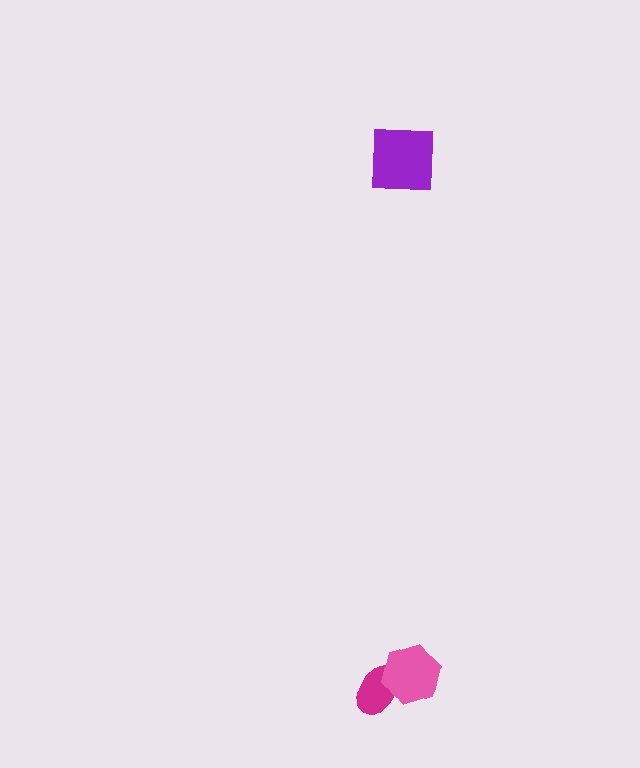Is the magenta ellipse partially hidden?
Yes, it is partially covered by another shape.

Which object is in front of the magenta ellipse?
The pink hexagon is in front of the magenta ellipse.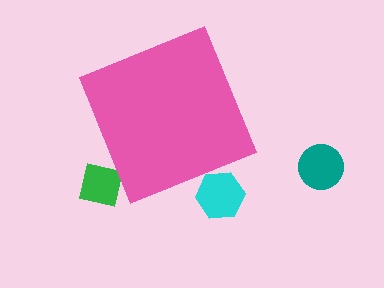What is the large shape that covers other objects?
A pink diamond.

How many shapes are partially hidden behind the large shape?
2 shapes are partially hidden.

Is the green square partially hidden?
Yes, the green square is partially hidden behind the pink diamond.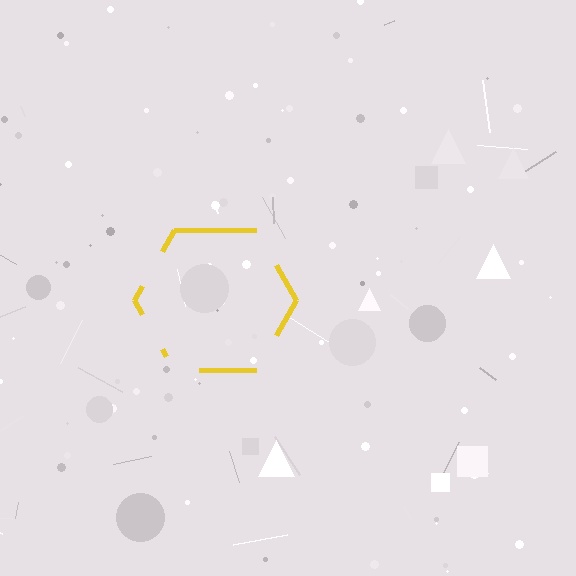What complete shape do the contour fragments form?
The contour fragments form a hexagon.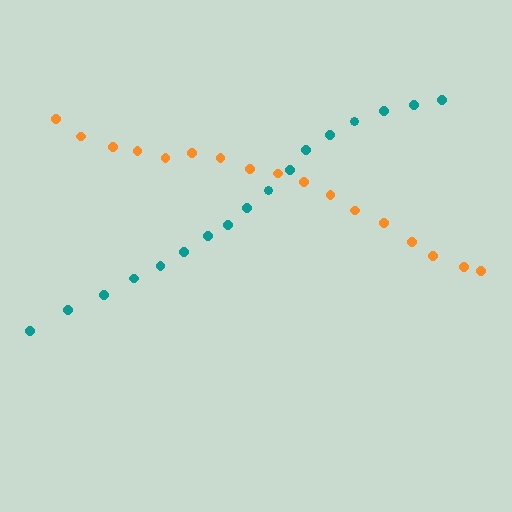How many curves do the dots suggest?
There are 2 distinct paths.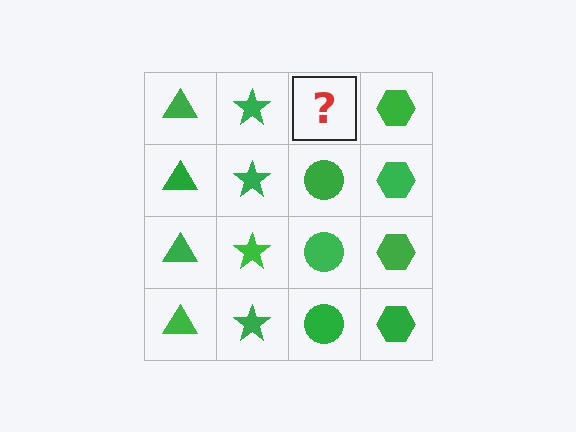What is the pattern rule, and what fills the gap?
The rule is that each column has a consistent shape. The gap should be filled with a green circle.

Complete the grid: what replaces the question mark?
The question mark should be replaced with a green circle.